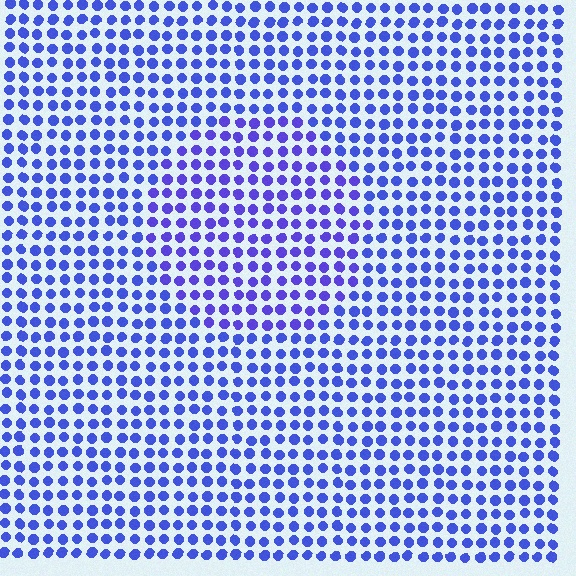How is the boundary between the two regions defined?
The boundary is defined purely by a slight shift in hue (about 18 degrees). Spacing, size, and orientation are identical on both sides.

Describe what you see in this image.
The image is filled with small blue elements in a uniform arrangement. A circle-shaped region is visible where the elements are tinted to a slightly different hue, forming a subtle color boundary.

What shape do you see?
I see a circle.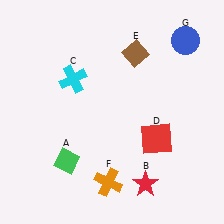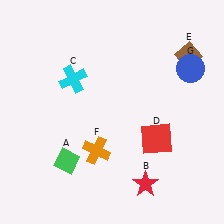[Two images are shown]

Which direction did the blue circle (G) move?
The blue circle (G) moved down.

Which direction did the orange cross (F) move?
The orange cross (F) moved up.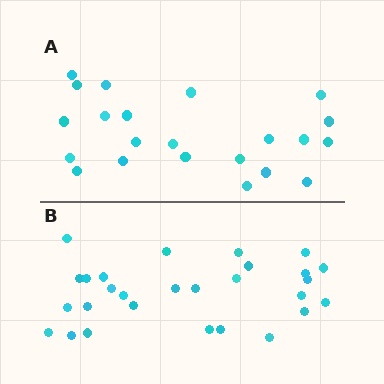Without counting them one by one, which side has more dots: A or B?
Region B (the bottom region) has more dots.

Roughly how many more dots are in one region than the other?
Region B has about 6 more dots than region A.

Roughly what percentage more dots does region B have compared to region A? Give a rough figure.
About 25% more.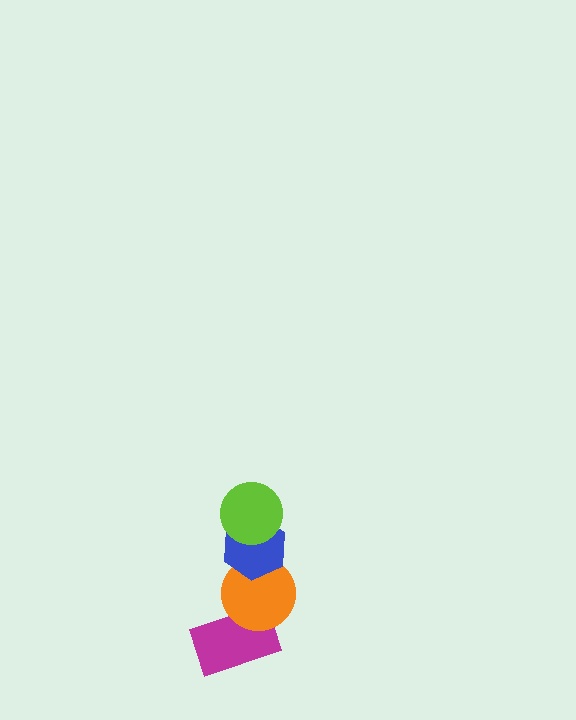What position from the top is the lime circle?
The lime circle is 1st from the top.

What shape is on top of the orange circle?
The blue hexagon is on top of the orange circle.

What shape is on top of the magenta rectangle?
The orange circle is on top of the magenta rectangle.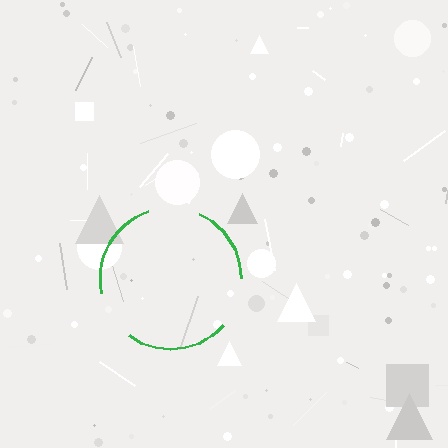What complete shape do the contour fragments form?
The contour fragments form a circle.